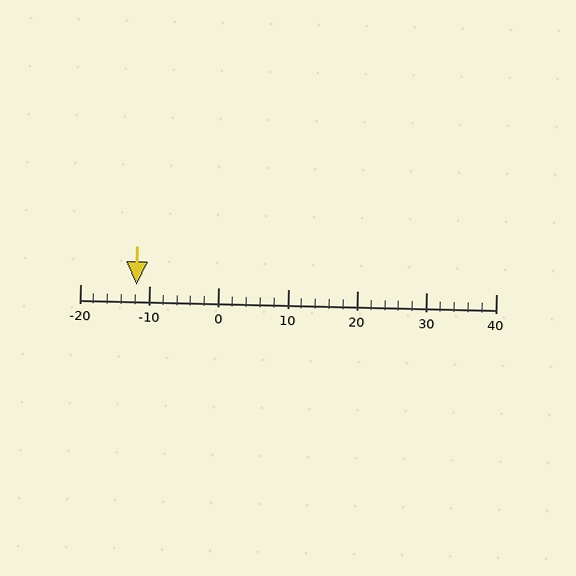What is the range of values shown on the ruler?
The ruler shows values from -20 to 40.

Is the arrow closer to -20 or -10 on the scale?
The arrow is closer to -10.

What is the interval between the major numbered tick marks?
The major tick marks are spaced 10 units apart.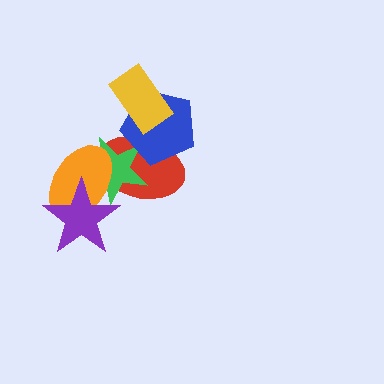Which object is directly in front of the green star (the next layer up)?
The blue pentagon is directly in front of the green star.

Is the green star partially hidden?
Yes, it is partially covered by another shape.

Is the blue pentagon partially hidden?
Yes, it is partially covered by another shape.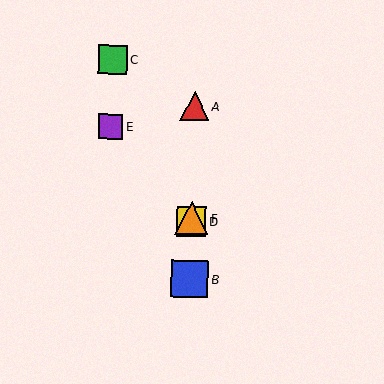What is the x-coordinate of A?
Object A is at x≈195.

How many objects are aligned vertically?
4 objects (A, B, D, F) are aligned vertically.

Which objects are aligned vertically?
Objects A, B, D, F are aligned vertically.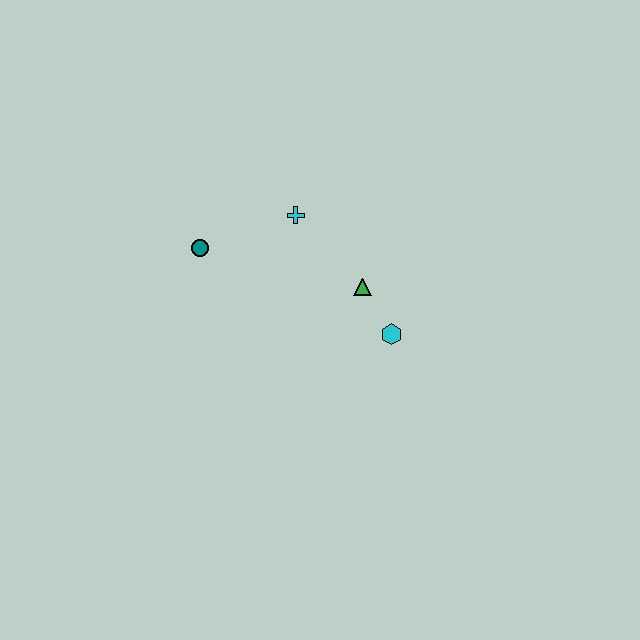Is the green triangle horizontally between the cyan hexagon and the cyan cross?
Yes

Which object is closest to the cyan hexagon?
The green triangle is closest to the cyan hexagon.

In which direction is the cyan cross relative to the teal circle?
The cyan cross is to the right of the teal circle.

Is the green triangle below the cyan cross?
Yes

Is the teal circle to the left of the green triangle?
Yes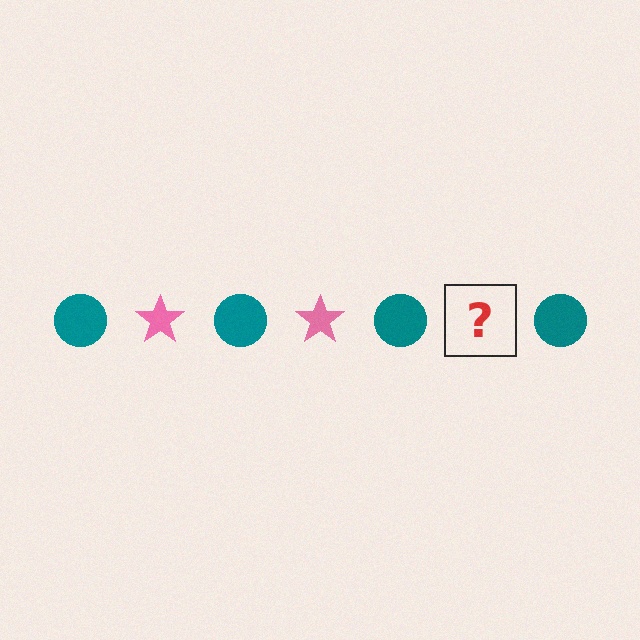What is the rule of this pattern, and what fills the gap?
The rule is that the pattern alternates between teal circle and pink star. The gap should be filled with a pink star.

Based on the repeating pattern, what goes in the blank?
The blank should be a pink star.